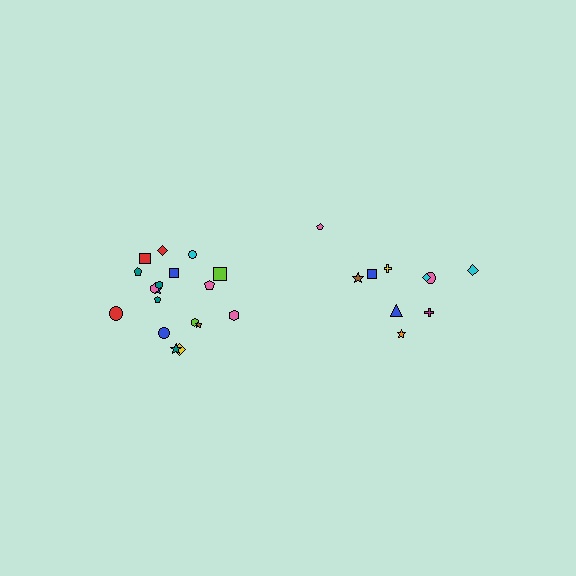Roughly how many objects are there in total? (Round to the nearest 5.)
Roughly 30 objects in total.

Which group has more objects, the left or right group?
The left group.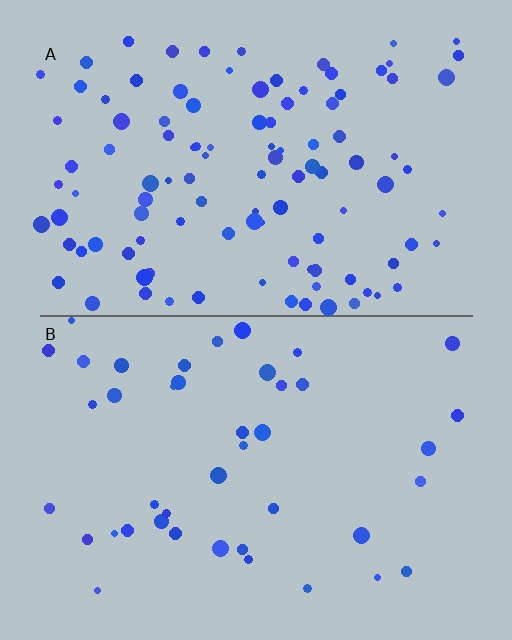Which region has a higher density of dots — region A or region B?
A (the top).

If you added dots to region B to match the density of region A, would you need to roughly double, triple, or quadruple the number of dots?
Approximately triple.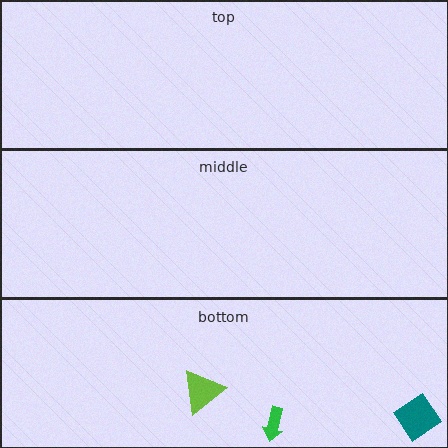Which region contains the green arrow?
The bottom region.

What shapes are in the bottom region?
The lime triangle, the green arrow, the teal diamond.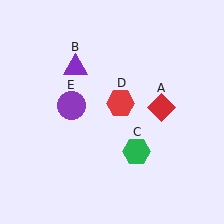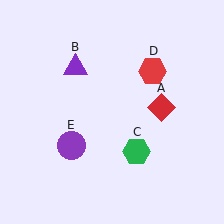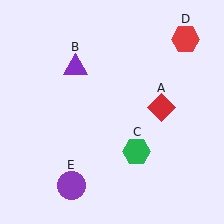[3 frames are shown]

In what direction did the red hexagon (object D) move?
The red hexagon (object D) moved up and to the right.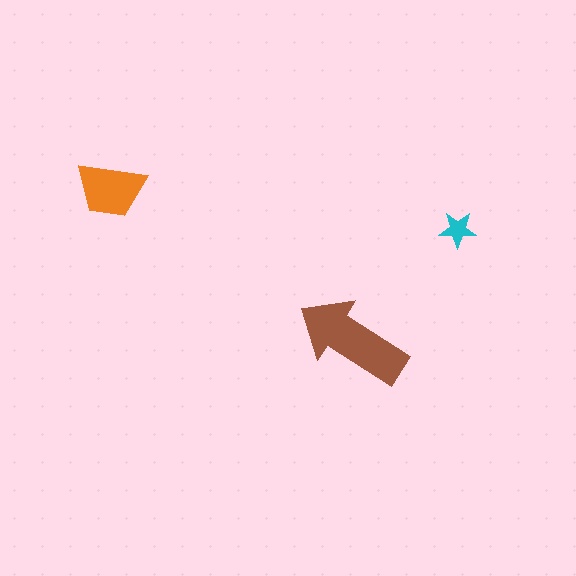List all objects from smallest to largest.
The cyan star, the orange trapezoid, the brown arrow.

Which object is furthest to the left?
The orange trapezoid is leftmost.